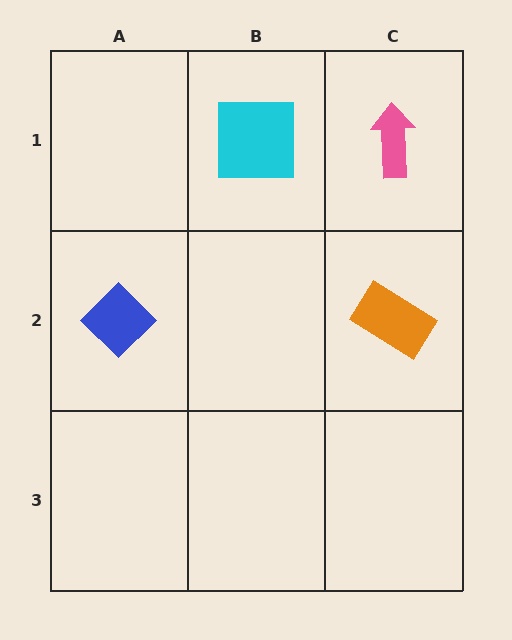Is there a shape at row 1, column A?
No, that cell is empty.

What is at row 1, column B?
A cyan square.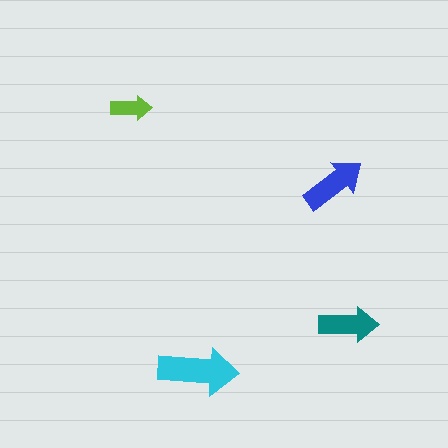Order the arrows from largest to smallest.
the cyan one, the blue one, the teal one, the lime one.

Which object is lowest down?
The cyan arrow is bottommost.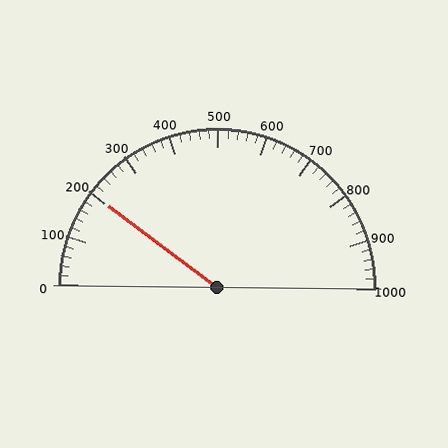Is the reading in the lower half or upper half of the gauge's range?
The reading is in the lower half of the range (0 to 1000).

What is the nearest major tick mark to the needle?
The nearest major tick mark is 200.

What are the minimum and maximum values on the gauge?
The gauge ranges from 0 to 1000.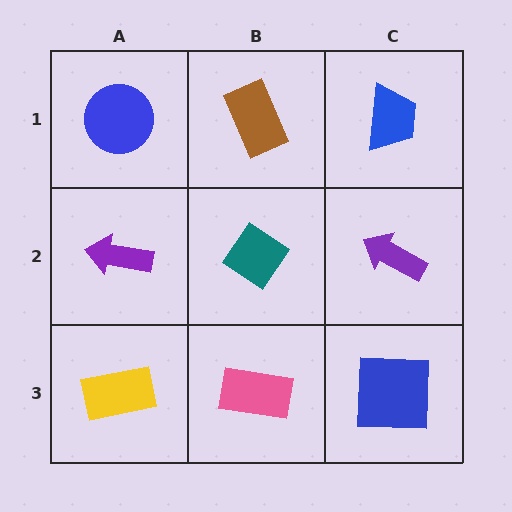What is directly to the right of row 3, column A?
A pink rectangle.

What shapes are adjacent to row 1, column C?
A purple arrow (row 2, column C), a brown rectangle (row 1, column B).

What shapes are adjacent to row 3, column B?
A teal diamond (row 2, column B), a yellow rectangle (row 3, column A), a blue square (row 3, column C).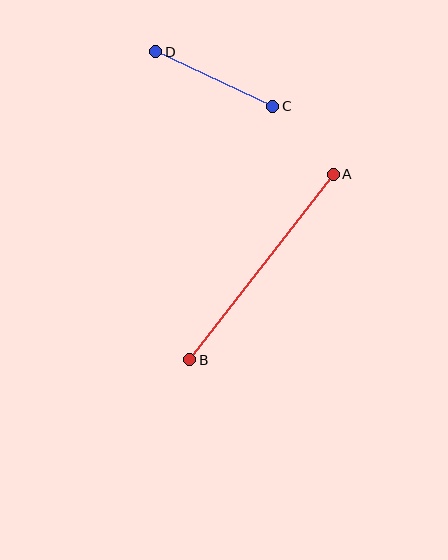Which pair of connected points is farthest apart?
Points A and B are farthest apart.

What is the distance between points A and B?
The distance is approximately 235 pixels.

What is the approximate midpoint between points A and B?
The midpoint is at approximately (261, 267) pixels.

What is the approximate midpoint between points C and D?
The midpoint is at approximately (214, 79) pixels.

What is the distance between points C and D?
The distance is approximately 129 pixels.